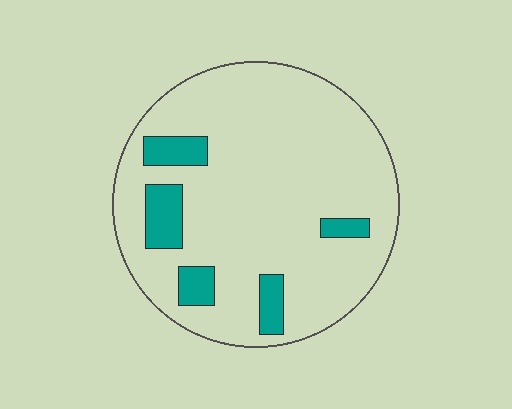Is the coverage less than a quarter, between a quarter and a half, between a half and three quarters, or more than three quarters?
Less than a quarter.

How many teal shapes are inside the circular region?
5.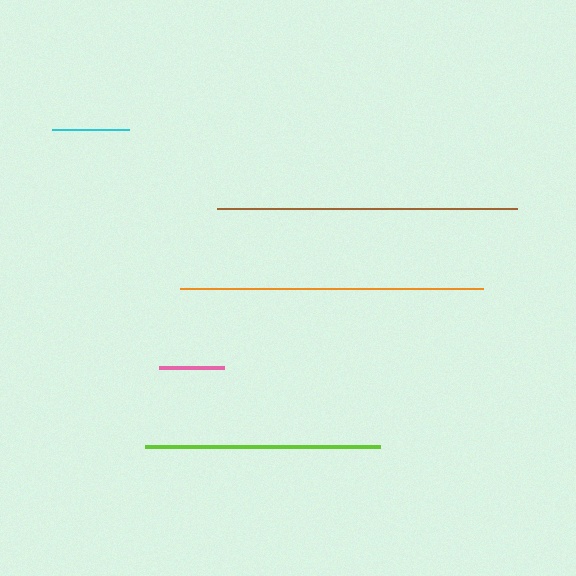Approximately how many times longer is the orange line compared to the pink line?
The orange line is approximately 4.6 times the length of the pink line.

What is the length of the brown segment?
The brown segment is approximately 301 pixels long.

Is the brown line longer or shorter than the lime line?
The brown line is longer than the lime line.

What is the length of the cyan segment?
The cyan segment is approximately 78 pixels long.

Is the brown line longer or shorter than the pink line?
The brown line is longer than the pink line.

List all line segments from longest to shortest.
From longest to shortest: orange, brown, lime, cyan, pink.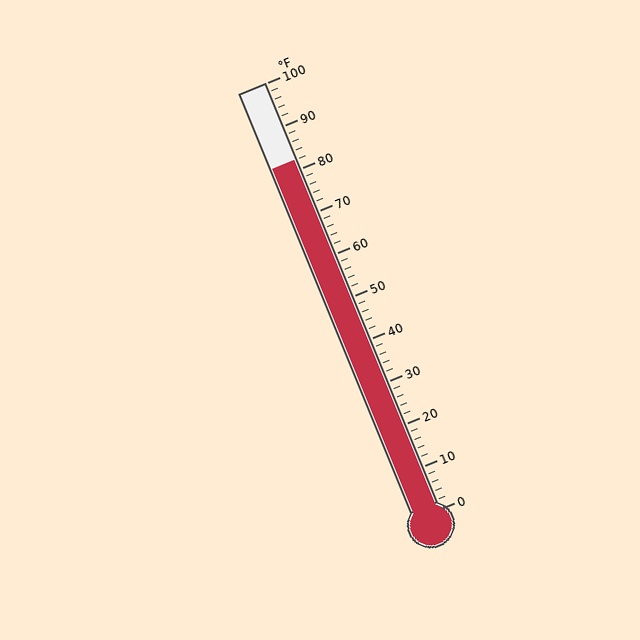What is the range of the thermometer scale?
The thermometer scale ranges from 0°F to 100°F.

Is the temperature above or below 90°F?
The temperature is below 90°F.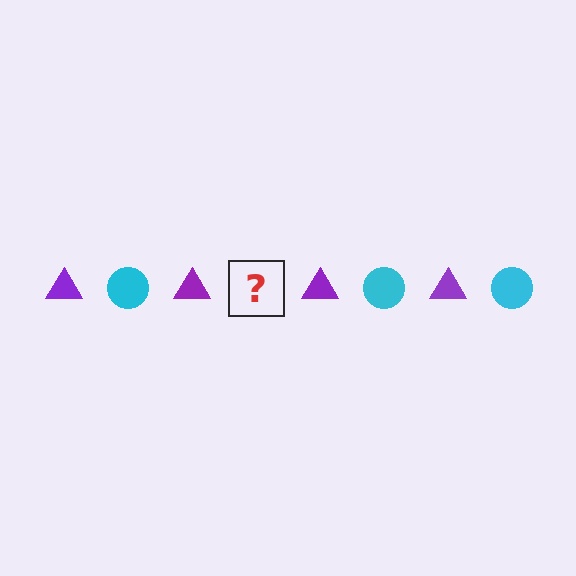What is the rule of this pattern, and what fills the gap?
The rule is that the pattern alternates between purple triangle and cyan circle. The gap should be filled with a cyan circle.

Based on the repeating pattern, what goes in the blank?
The blank should be a cyan circle.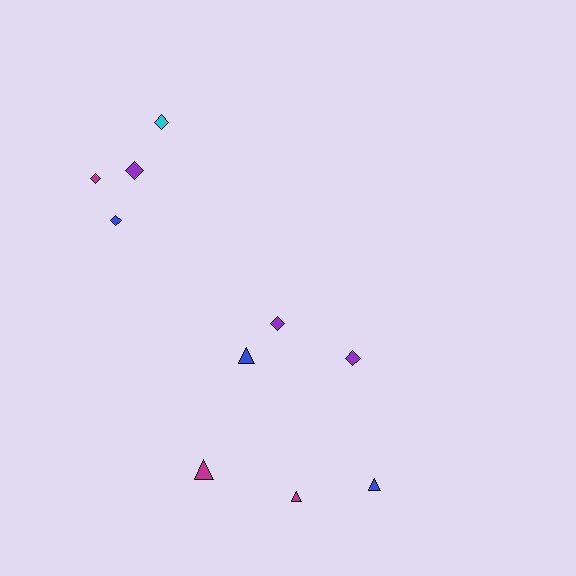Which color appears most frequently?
Magenta, with 3 objects.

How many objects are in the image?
There are 10 objects.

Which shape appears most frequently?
Diamond, with 6 objects.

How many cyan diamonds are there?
There is 1 cyan diamond.